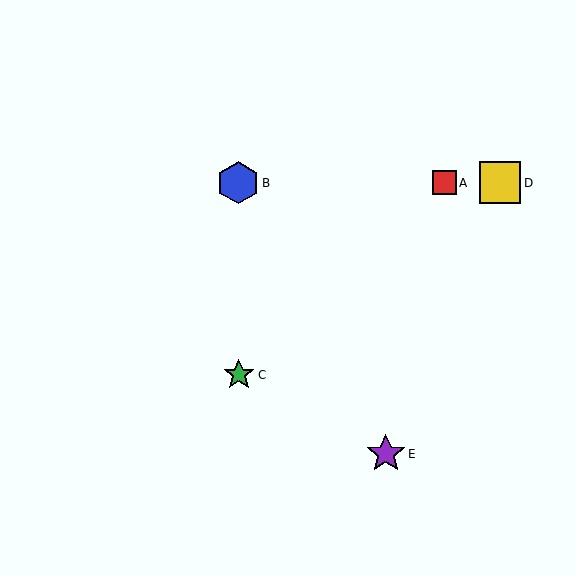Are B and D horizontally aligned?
Yes, both are at y≈183.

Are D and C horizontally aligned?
No, D is at y≈183 and C is at y≈375.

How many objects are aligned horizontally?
3 objects (A, B, D) are aligned horizontally.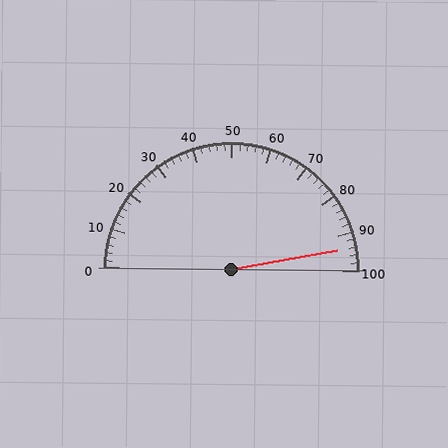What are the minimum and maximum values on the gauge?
The gauge ranges from 0 to 100.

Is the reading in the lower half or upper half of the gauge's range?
The reading is in the upper half of the range (0 to 100).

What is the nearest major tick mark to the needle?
The nearest major tick mark is 90.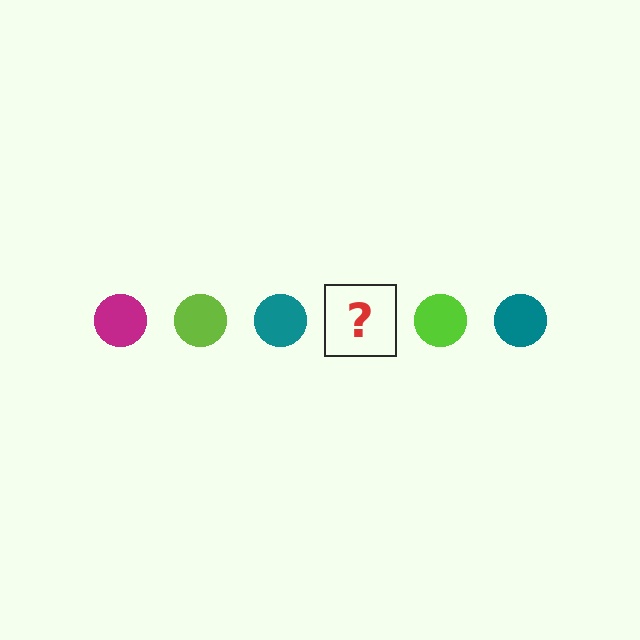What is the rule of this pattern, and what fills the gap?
The rule is that the pattern cycles through magenta, lime, teal circles. The gap should be filled with a magenta circle.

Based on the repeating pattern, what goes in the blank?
The blank should be a magenta circle.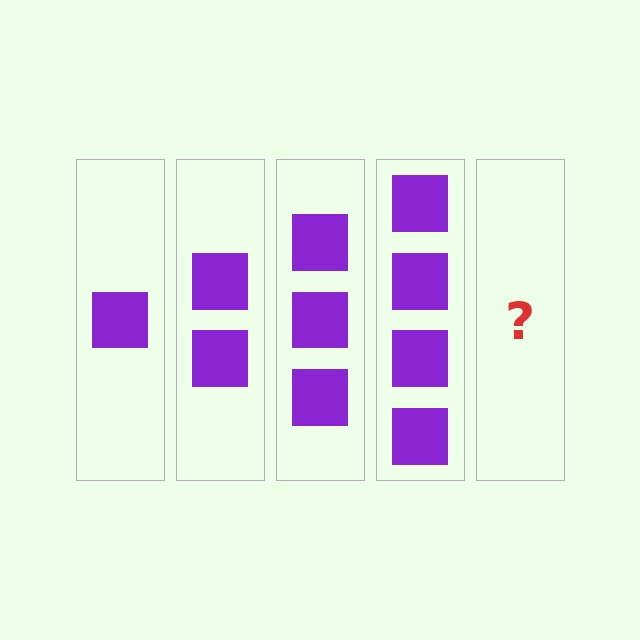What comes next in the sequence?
The next element should be 5 squares.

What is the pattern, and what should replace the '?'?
The pattern is that each step adds one more square. The '?' should be 5 squares.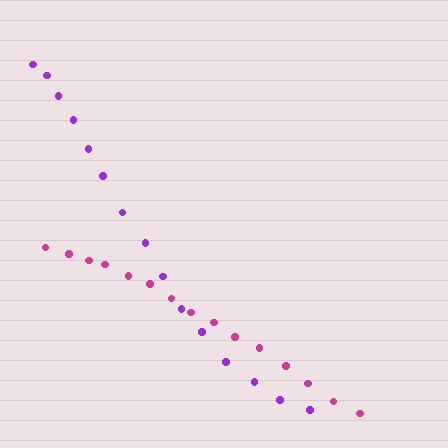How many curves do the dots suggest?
There are 2 distinct paths.